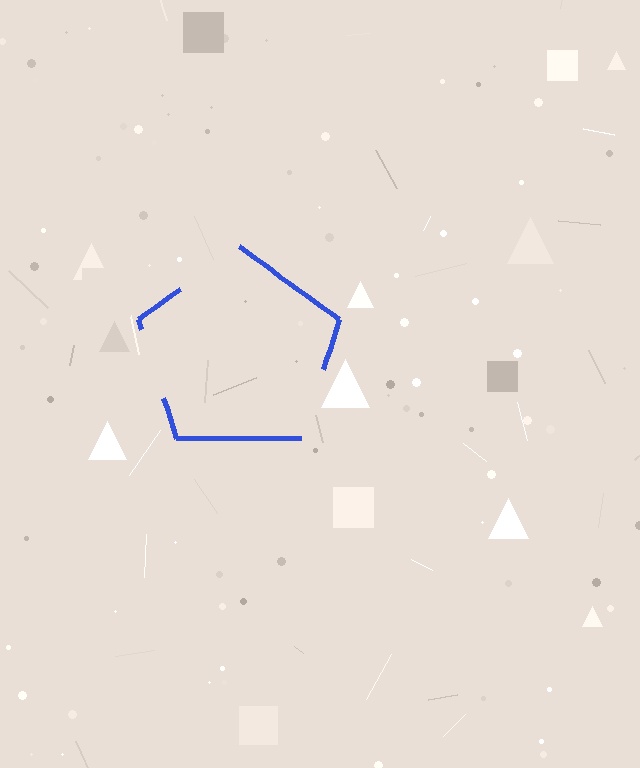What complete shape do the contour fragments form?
The contour fragments form a pentagon.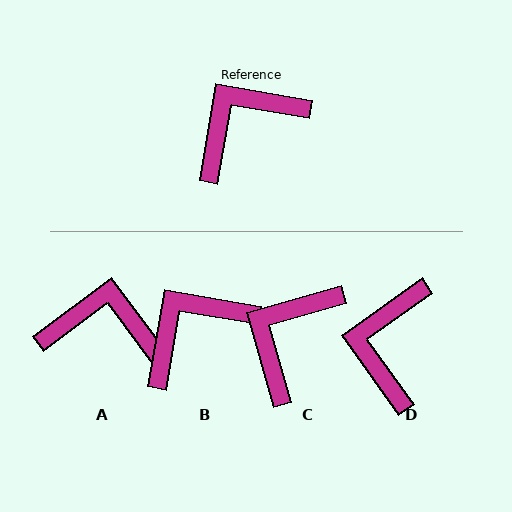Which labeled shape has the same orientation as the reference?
B.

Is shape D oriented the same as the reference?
No, it is off by about 45 degrees.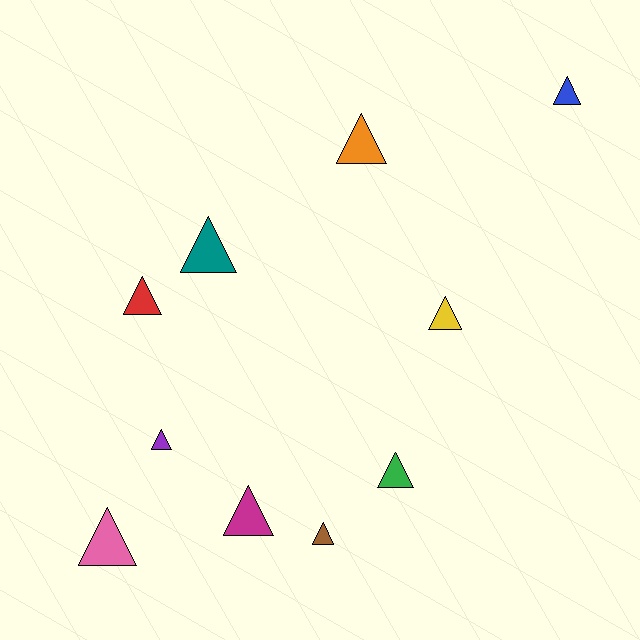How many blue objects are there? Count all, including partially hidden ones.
There is 1 blue object.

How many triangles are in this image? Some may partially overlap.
There are 10 triangles.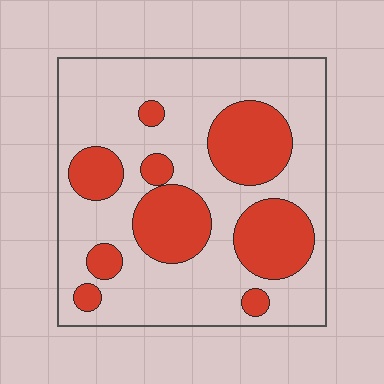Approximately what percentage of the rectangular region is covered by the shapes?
Approximately 30%.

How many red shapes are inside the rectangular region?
9.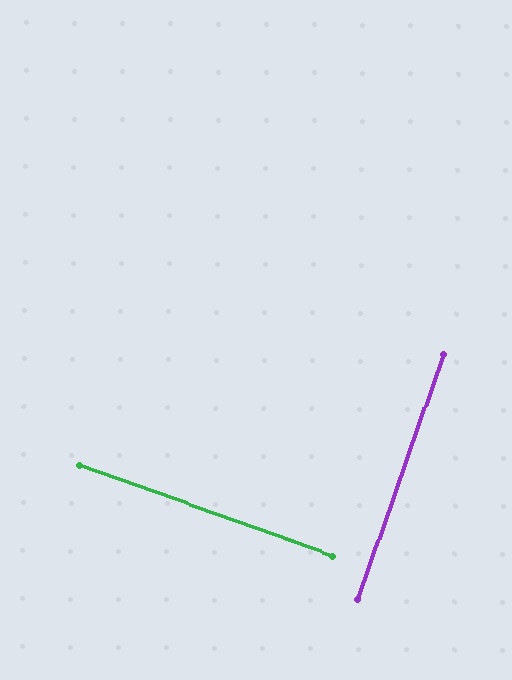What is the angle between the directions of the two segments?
Approximately 89 degrees.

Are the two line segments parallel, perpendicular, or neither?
Perpendicular — they meet at approximately 89°.